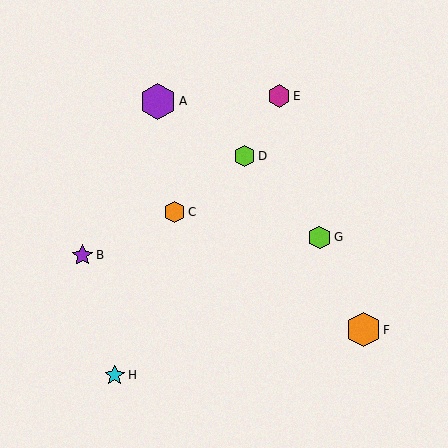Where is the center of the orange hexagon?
The center of the orange hexagon is at (363, 330).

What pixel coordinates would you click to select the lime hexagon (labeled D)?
Click at (244, 156) to select the lime hexagon D.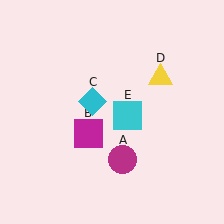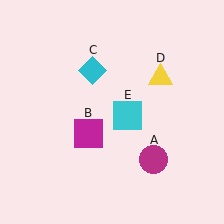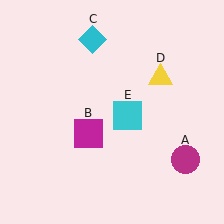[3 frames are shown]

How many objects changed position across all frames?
2 objects changed position: magenta circle (object A), cyan diamond (object C).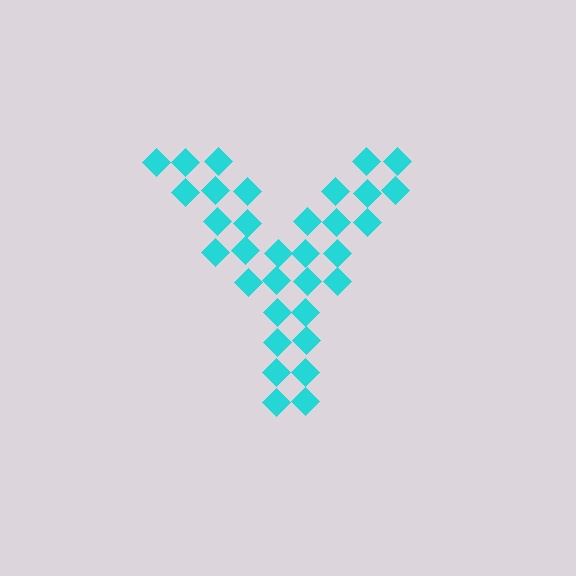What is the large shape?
The large shape is the letter Y.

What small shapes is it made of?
It is made of small diamonds.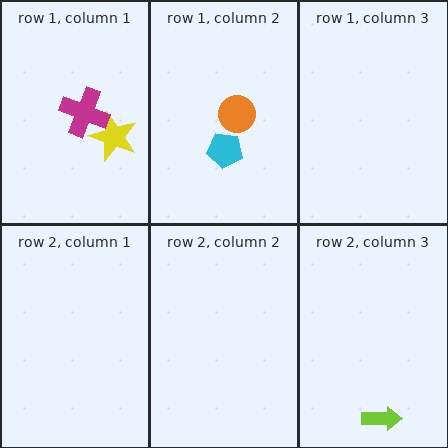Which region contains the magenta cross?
The row 1, column 1 region.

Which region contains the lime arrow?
The row 2, column 3 region.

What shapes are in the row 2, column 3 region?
The lime arrow.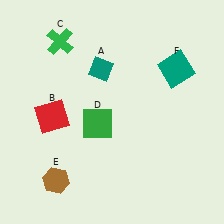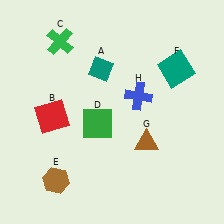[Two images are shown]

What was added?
A brown triangle (G), a blue cross (H) were added in Image 2.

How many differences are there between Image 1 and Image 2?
There are 2 differences between the two images.